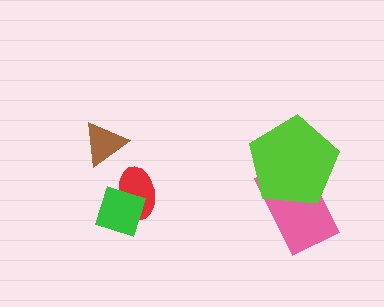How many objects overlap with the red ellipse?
1 object overlaps with the red ellipse.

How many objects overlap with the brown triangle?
0 objects overlap with the brown triangle.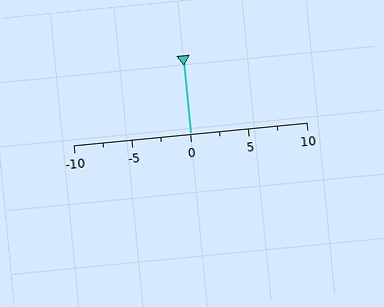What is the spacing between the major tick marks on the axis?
The major ticks are spaced 5 apart.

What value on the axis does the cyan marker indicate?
The marker indicates approximately 0.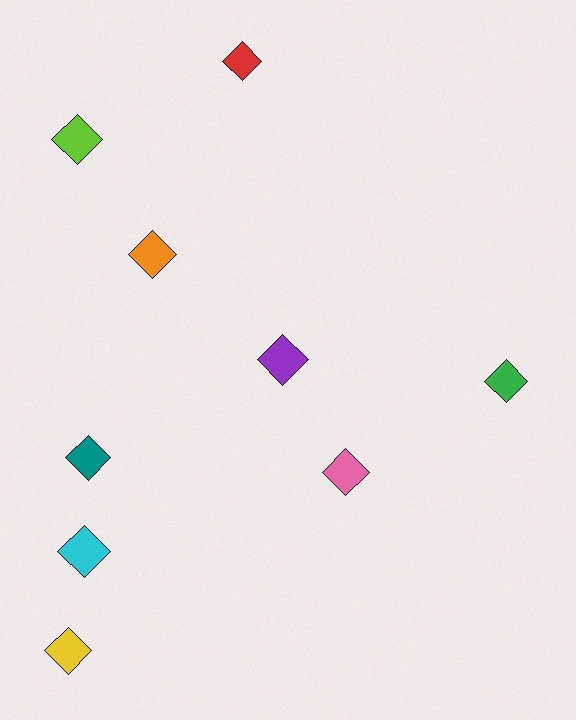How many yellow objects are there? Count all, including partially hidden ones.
There is 1 yellow object.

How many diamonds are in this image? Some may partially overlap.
There are 9 diamonds.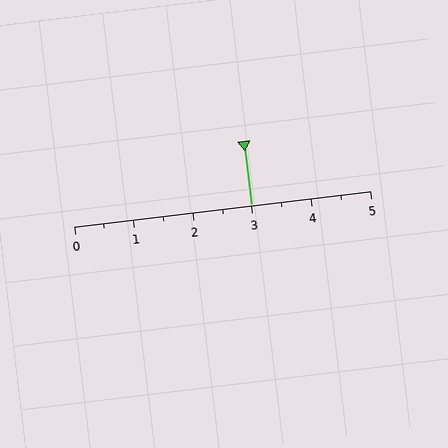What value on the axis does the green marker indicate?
The marker indicates approximately 3.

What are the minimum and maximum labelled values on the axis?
The axis runs from 0 to 5.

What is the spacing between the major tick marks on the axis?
The major ticks are spaced 1 apart.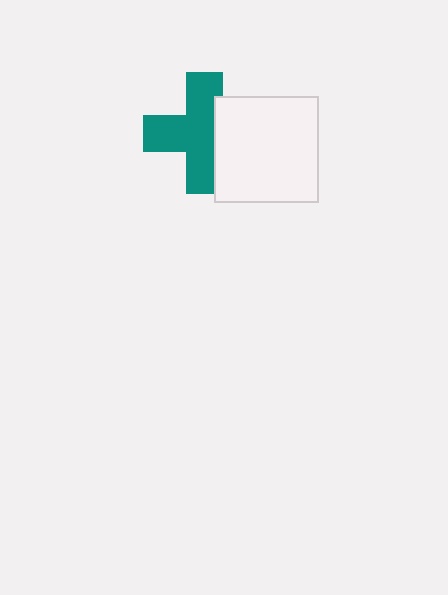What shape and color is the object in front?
The object in front is a white rectangle.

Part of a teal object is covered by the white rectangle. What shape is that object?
It is a cross.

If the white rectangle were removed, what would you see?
You would see the complete teal cross.